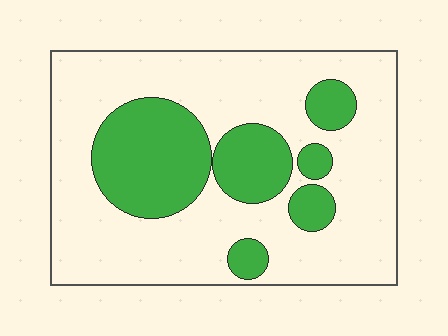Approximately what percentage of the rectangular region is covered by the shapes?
Approximately 30%.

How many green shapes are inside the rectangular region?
6.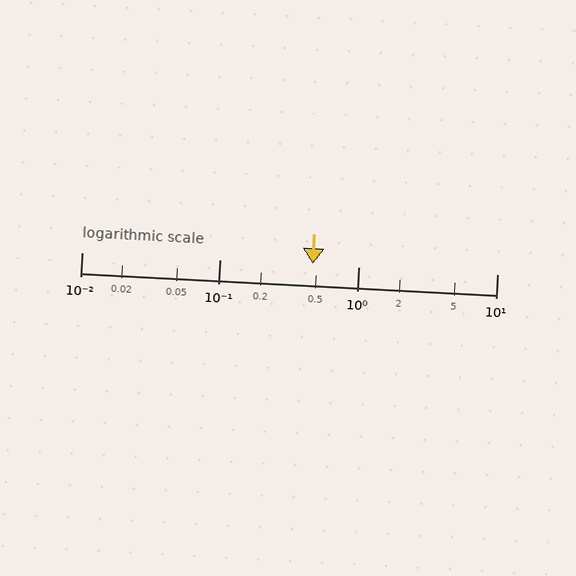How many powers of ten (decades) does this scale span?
The scale spans 3 decades, from 0.01 to 10.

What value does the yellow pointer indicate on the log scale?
The pointer indicates approximately 0.47.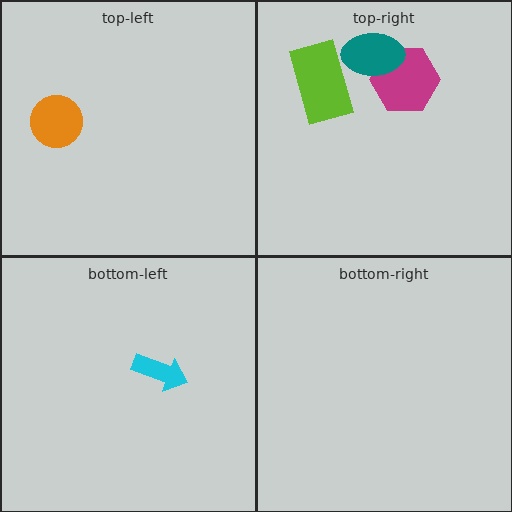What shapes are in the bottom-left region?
The cyan arrow.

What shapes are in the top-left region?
The orange circle.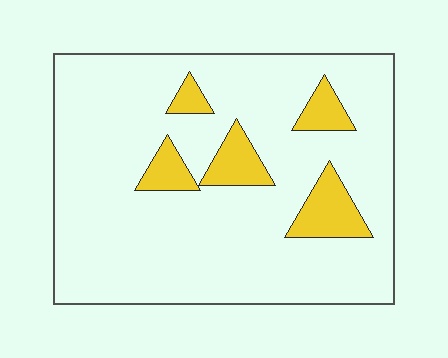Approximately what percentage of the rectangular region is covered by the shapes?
Approximately 15%.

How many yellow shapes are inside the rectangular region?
5.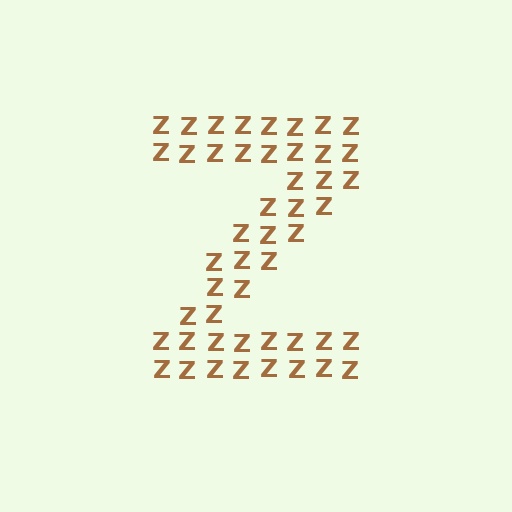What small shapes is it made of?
It is made of small letter Z's.